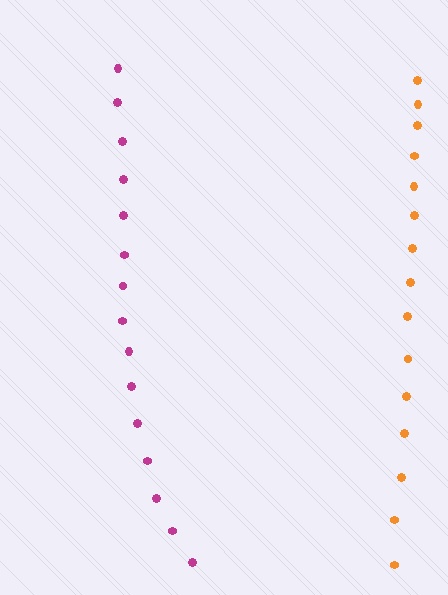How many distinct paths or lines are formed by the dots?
There are 2 distinct paths.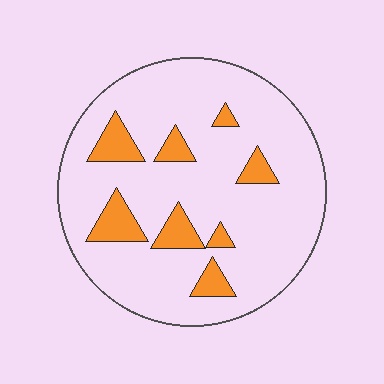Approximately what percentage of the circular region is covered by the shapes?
Approximately 15%.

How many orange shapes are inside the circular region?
8.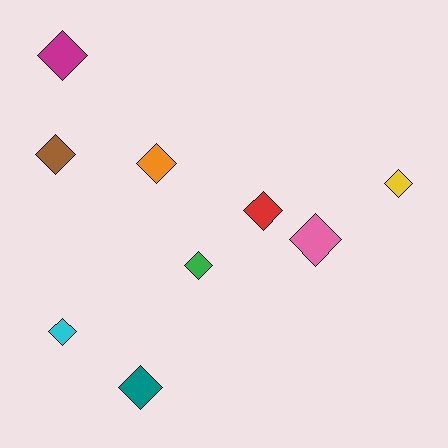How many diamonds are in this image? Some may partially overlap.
There are 9 diamonds.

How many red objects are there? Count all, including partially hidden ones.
There is 1 red object.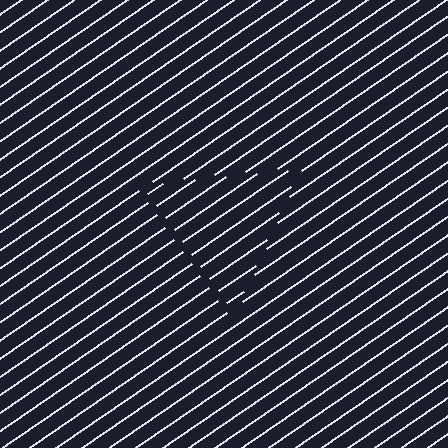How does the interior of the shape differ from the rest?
The interior of the shape contains the same grating, shifted by half a period — the contour is defined by the phase discontinuity where line-ends from the inner and outer gratings abut.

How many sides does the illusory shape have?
3 sides — the line-ends trace a triangle.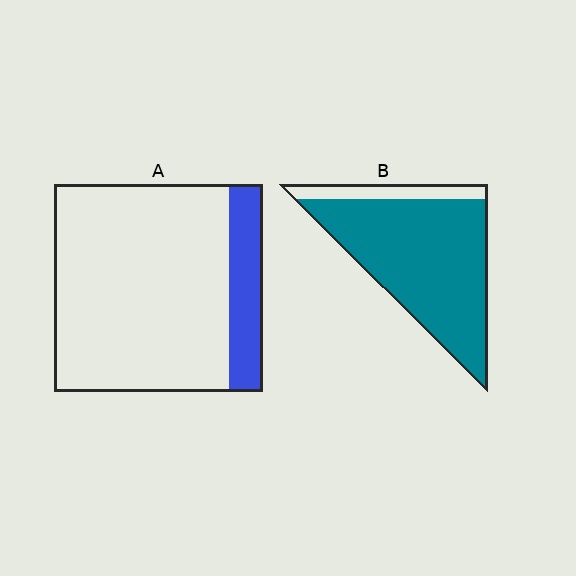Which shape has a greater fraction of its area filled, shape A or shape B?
Shape B.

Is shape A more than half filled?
No.